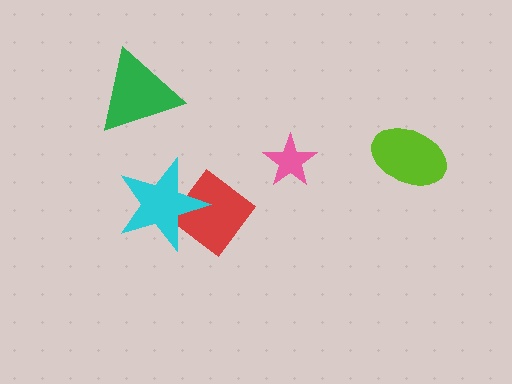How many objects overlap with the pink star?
0 objects overlap with the pink star.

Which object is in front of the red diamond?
The cyan star is in front of the red diamond.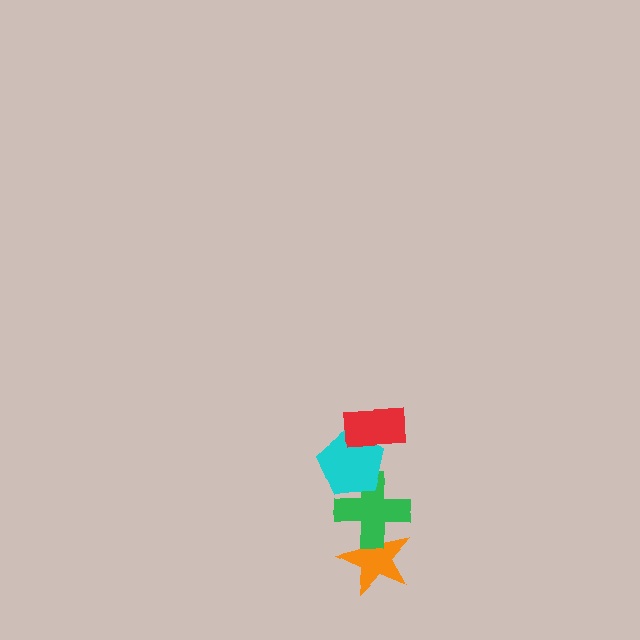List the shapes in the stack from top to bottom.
From top to bottom: the red rectangle, the cyan pentagon, the green cross, the orange star.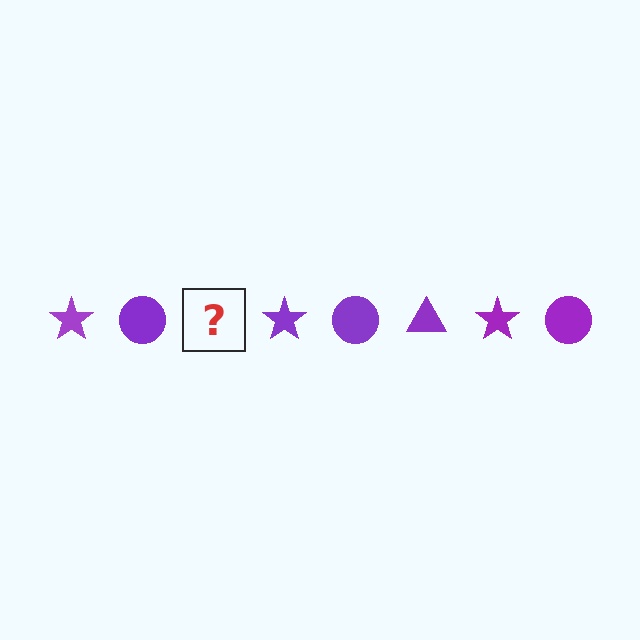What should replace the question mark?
The question mark should be replaced with a purple triangle.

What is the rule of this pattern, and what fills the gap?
The rule is that the pattern cycles through star, circle, triangle shapes in purple. The gap should be filled with a purple triangle.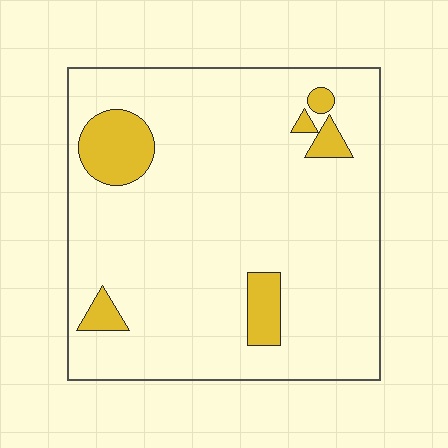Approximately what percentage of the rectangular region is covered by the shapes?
Approximately 10%.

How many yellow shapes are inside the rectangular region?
6.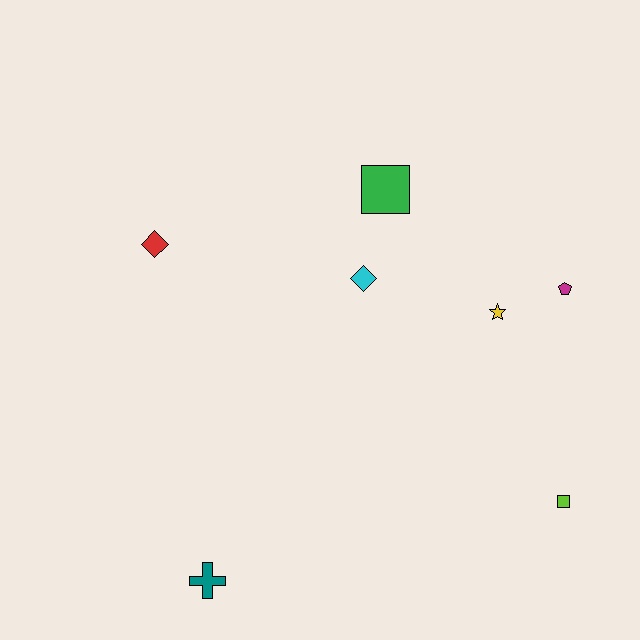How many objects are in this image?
There are 7 objects.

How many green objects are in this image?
There is 1 green object.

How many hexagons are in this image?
There are no hexagons.